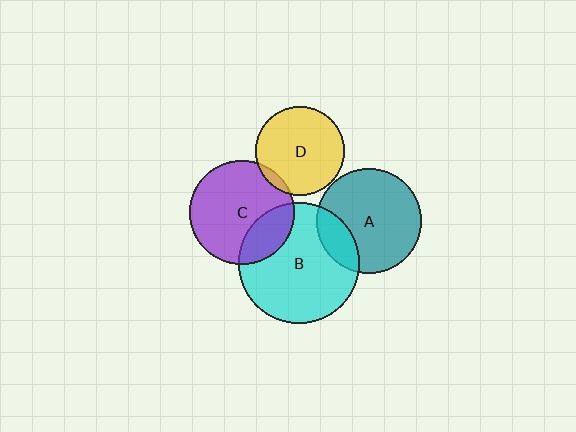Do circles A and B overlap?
Yes.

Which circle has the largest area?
Circle B (cyan).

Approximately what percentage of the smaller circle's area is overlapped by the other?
Approximately 20%.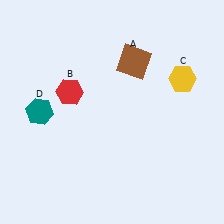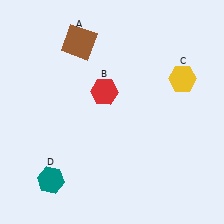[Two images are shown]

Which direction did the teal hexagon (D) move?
The teal hexagon (D) moved down.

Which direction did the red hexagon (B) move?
The red hexagon (B) moved right.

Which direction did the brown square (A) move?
The brown square (A) moved left.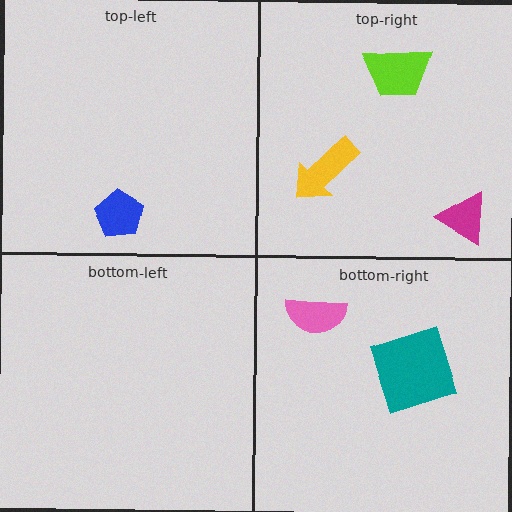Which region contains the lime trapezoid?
The top-right region.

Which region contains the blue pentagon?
The top-left region.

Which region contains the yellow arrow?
The top-right region.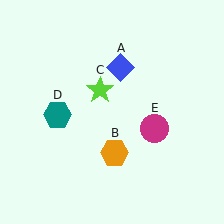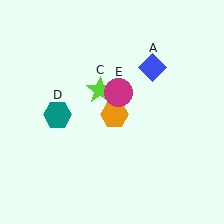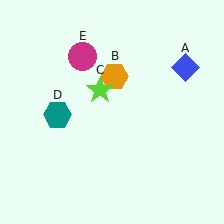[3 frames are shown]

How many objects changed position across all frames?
3 objects changed position: blue diamond (object A), orange hexagon (object B), magenta circle (object E).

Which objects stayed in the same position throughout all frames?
Lime star (object C) and teal hexagon (object D) remained stationary.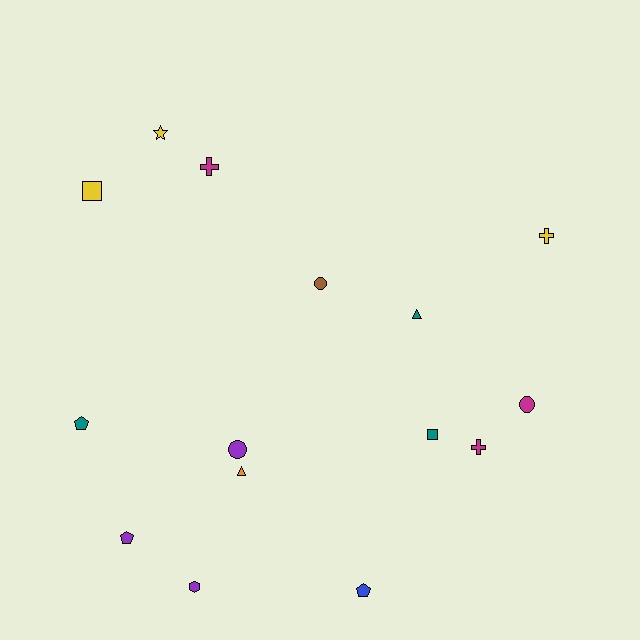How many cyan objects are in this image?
There are no cyan objects.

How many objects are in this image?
There are 15 objects.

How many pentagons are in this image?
There are 3 pentagons.